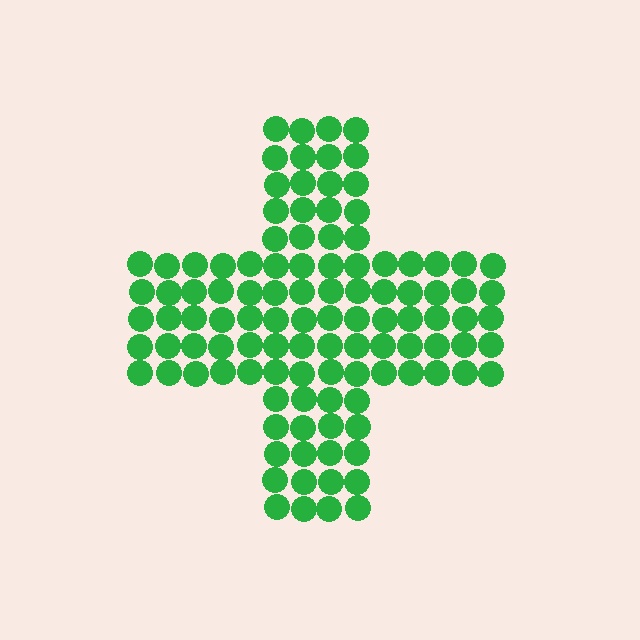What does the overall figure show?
The overall figure shows a cross.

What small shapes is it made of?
It is made of small circles.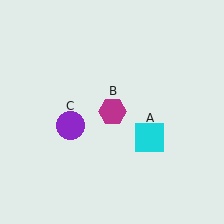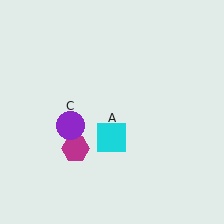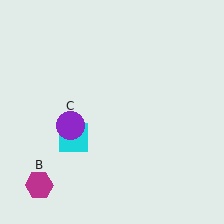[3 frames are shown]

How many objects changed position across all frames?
2 objects changed position: cyan square (object A), magenta hexagon (object B).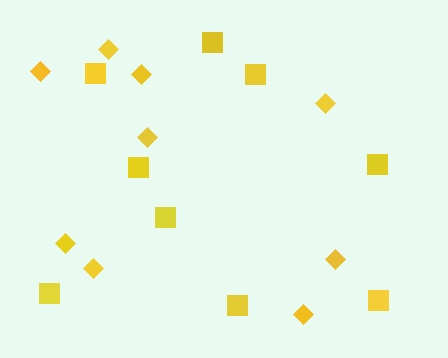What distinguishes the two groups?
There are 2 groups: one group of diamonds (9) and one group of squares (9).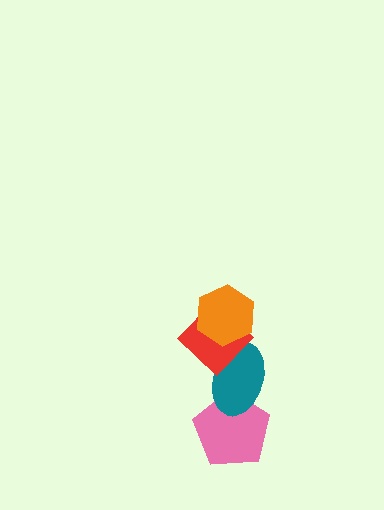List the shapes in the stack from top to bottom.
From top to bottom: the orange hexagon, the red diamond, the teal ellipse, the pink pentagon.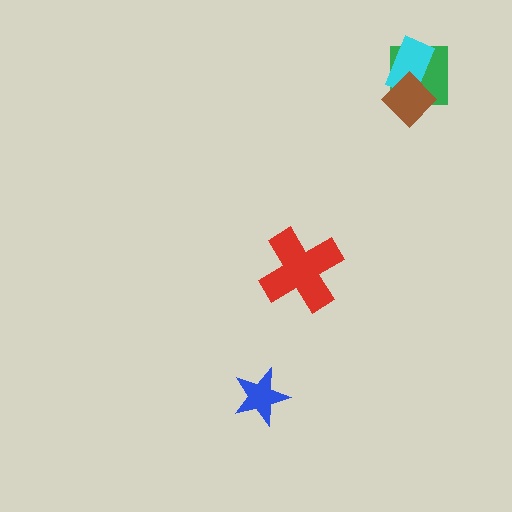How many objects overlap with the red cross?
0 objects overlap with the red cross.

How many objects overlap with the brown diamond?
2 objects overlap with the brown diamond.